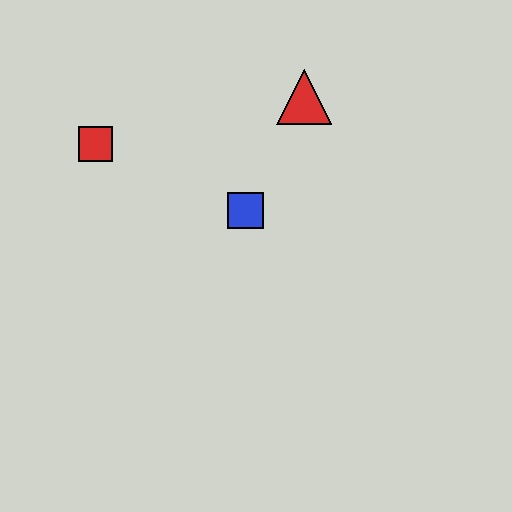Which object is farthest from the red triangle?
The red square is farthest from the red triangle.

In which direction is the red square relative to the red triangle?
The red square is to the left of the red triangle.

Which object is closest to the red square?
The blue square is closest to the red square.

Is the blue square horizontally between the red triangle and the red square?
Yes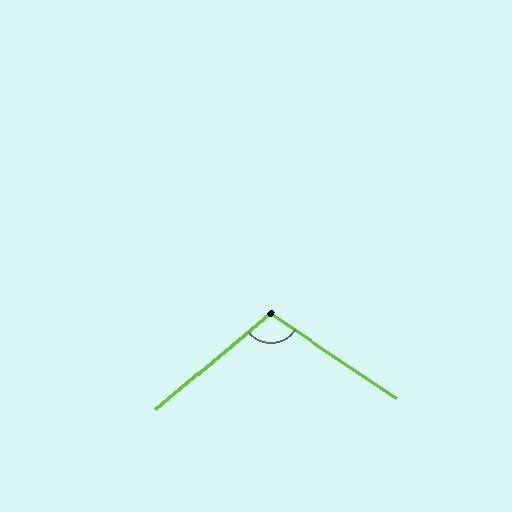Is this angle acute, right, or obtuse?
It is obtuse.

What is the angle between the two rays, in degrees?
Approximately 106 degrees.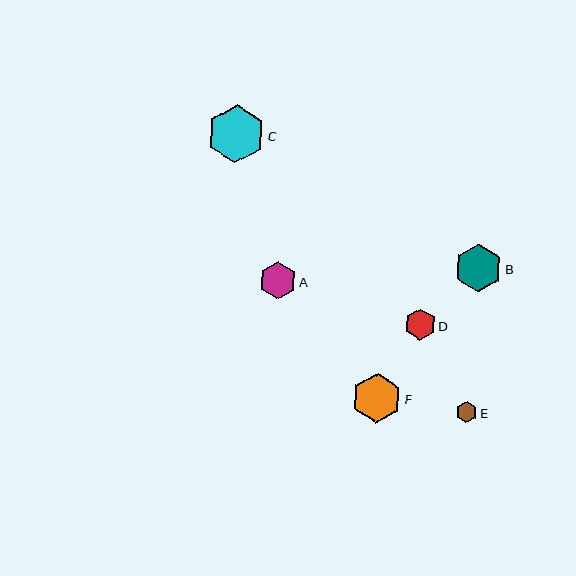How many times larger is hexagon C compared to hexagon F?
Hexagon C is approximately 1.2 times the size of hexagon F.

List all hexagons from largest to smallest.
From largest to smallest: C, F, B, A, D, E.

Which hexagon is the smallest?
Hexagon E is the smallest with a size of approximately 21 pixels.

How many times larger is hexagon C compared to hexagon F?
Hexagon C is approximately 1.2 times the size of hexagon F.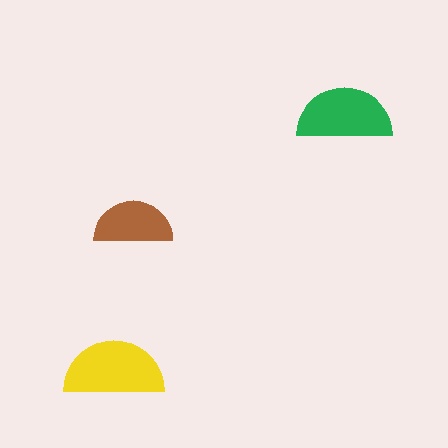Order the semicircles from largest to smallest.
the yellow one, the green one, the brown one.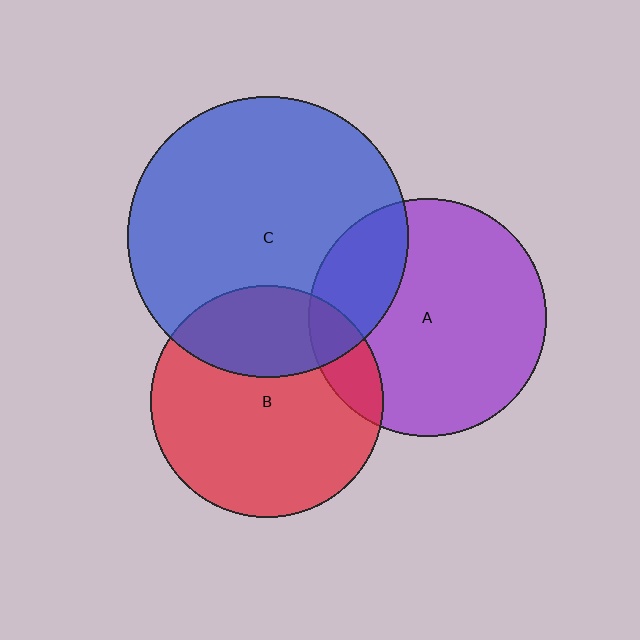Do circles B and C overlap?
Yes.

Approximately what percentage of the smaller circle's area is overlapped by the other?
Approximately 30%.